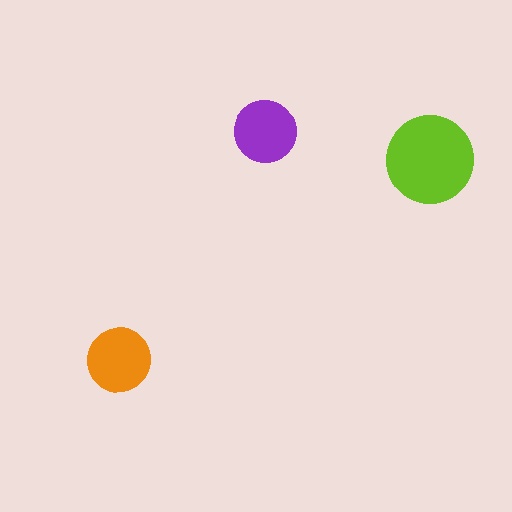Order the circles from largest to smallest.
the lime one, the orange one, the purple one.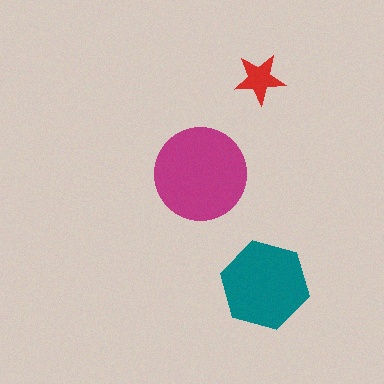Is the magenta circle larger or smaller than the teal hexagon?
Larger.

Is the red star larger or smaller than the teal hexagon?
Smaller.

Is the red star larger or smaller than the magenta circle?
Smaller.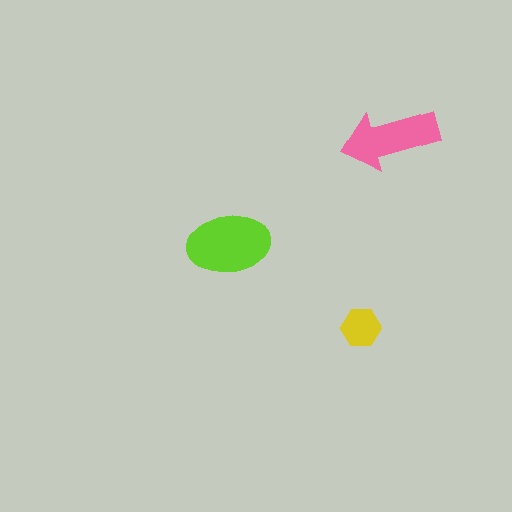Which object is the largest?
The lime ellipse.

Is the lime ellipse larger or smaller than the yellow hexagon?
Larger.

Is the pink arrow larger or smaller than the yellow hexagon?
Larger.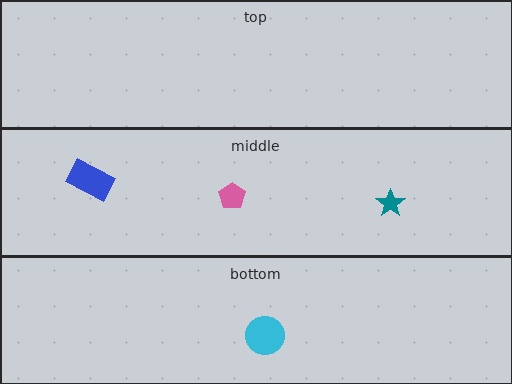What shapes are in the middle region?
The teal star, the blue rectangle, the pink pentagon.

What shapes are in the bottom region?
The cyan circle.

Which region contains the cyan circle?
The bottom region.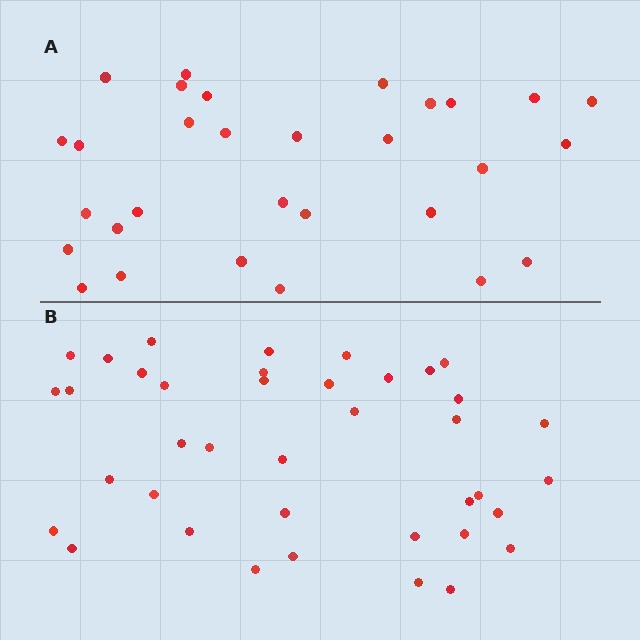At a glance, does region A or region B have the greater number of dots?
Region B (the bottom region) has more dots.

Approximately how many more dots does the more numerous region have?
Region B has roughly 8 or so more dots than region A.